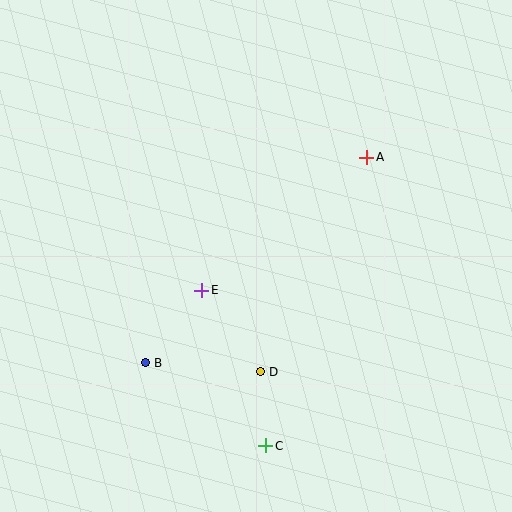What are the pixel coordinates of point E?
Point E is at (201, 290).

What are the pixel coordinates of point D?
Point D is at (260, 372).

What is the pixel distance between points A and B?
The distance between A and B is 302 pixels.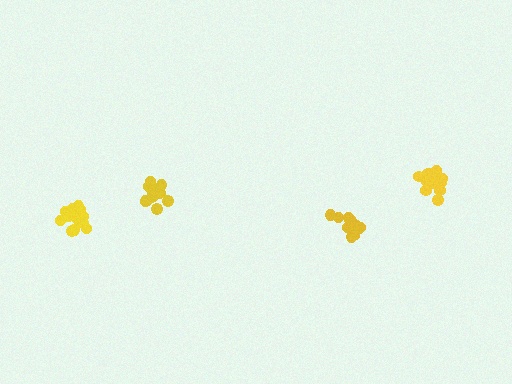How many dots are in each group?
Group 1: 13 dots, Group 2: 15 dots, Group 3: 16 dots, Group 4: 12 dots (56 total).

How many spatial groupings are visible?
There are 4 spatial groupings.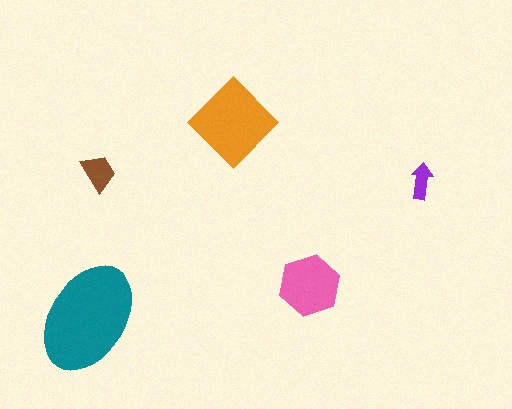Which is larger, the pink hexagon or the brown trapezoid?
The pink hexagon.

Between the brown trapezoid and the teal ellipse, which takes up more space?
The teal ellipse.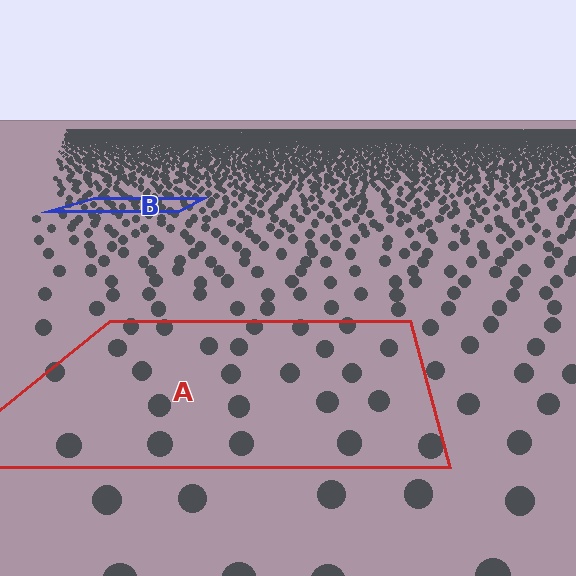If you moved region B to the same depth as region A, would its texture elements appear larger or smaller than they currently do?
They would appear larger. At a closer depth, the same texture elements are projected at a bigger on-screen size.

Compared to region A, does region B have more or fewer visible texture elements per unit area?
Region B has more texture elements per unit area — they are packed more densely because it is farther away.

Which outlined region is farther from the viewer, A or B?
Region B is farther from the viewer — the texture elements inside it appear smaller and more densely packed.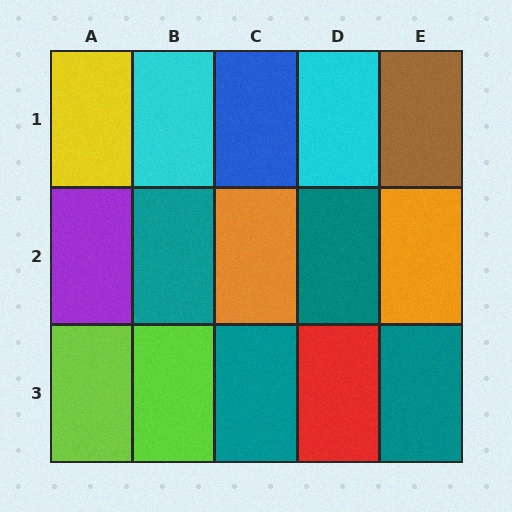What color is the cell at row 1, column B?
Cyan.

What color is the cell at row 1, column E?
Brown.